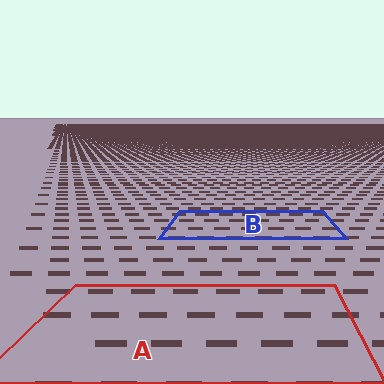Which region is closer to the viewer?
Region A is closer. The texture elements there are larger and more spread out.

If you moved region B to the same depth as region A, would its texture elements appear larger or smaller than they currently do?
They would appear larger. At a closer depth, the same texture elements are projected at a bigger on-screen size.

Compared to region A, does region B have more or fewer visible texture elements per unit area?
Region B has more texture elements per unit area — they are packed more densely because it is farther away.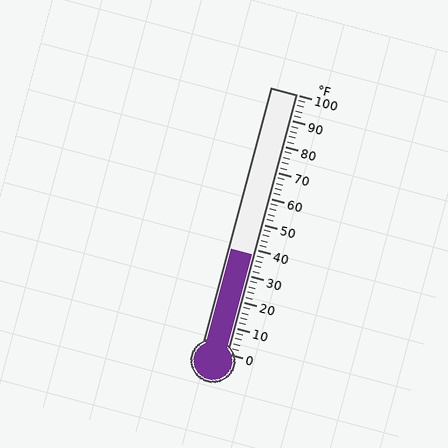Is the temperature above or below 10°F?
The temperature is above 10°F.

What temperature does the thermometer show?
The thermometer shows approximately 38°F.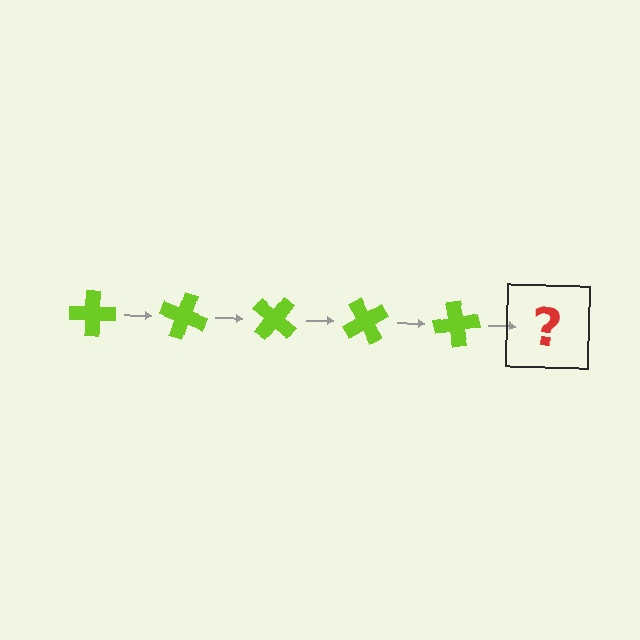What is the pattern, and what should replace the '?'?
The pattern is that the cross rotates 20 degrees each step. The '?' should be a lime cross rotated 100 degrees.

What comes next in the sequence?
The next element should be a lime cross rotated 100 degrees.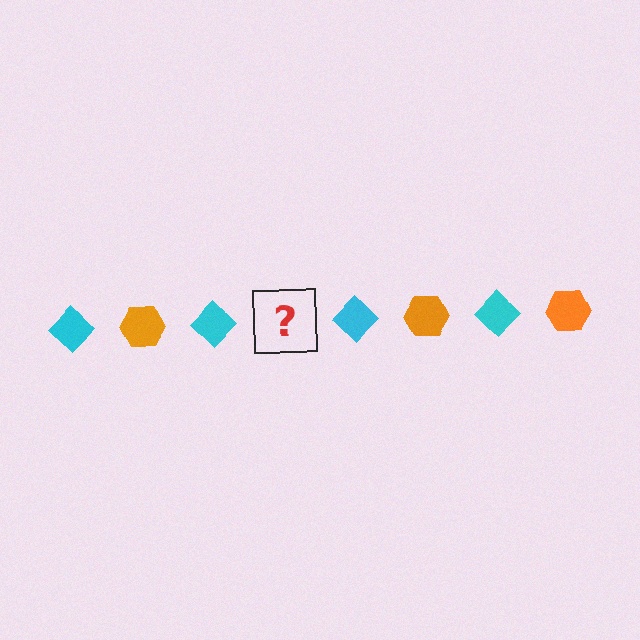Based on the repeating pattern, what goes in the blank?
The blank should be an orange hexagon.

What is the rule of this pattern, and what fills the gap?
The rule is that the pattern alternates between cyan diamond and orange hexagon. The gap should be filled with an orange hexagon.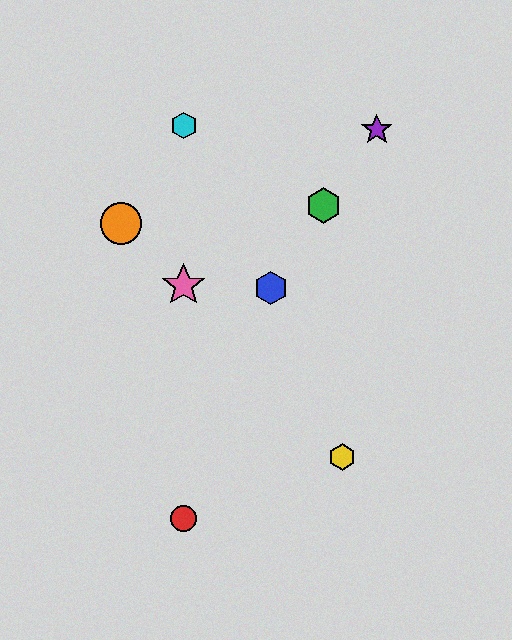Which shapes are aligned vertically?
The red circle, the cyan hexagon, the pink star are aligned vertically.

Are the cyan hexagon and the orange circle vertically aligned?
No, the cyan hexagon is at x≈184 and the orange circle is at x≈121.